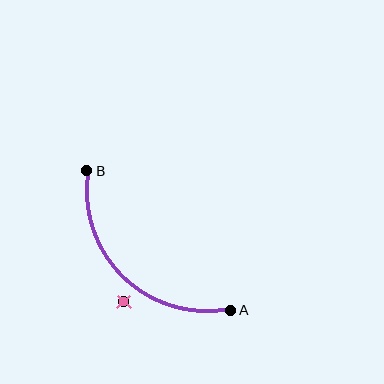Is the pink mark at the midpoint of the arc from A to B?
No — the pink mark does not lie on the arc at all. It sits slightly outside the curve.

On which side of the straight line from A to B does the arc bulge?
The arc bulges below and to the left of the straight line connecting A and B.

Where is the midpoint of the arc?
The arc midpoint is the point on the curve farthest from the straight line joining A and B. It sits below and to the left of that line.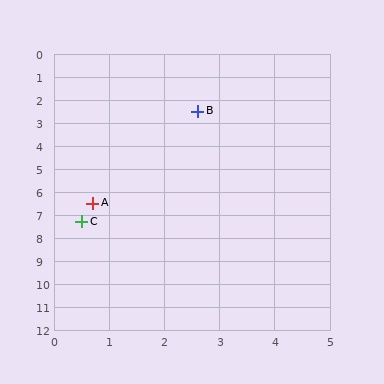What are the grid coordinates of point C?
Point C is at approximately (0.5, 7.3).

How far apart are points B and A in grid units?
Points B and A are about 4.4 grid units apart.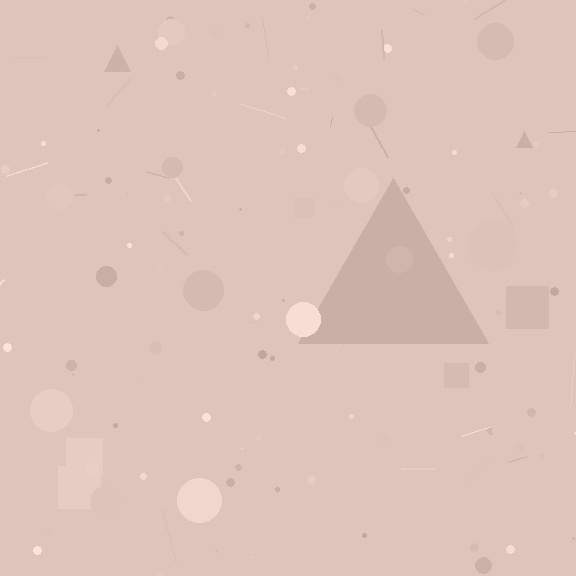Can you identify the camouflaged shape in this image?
The camouflaged shape is a triangle.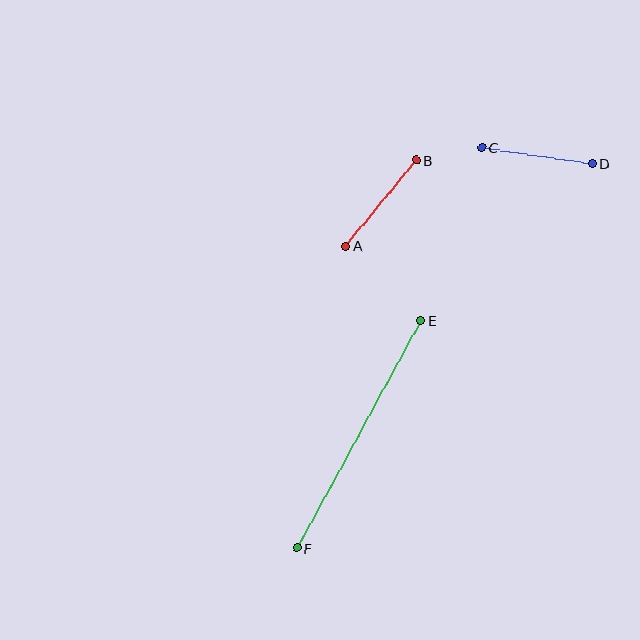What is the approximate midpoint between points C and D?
The midpoint is at approximately (537, 156) pixels.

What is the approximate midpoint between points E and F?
The midpoint is at approximately (359, 434) pixels.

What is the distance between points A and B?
The distance is approximately 111 pixels.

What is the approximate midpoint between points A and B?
The midpoint is at approximately (381, 203) pixels.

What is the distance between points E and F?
The distance is approximately 259 pixels.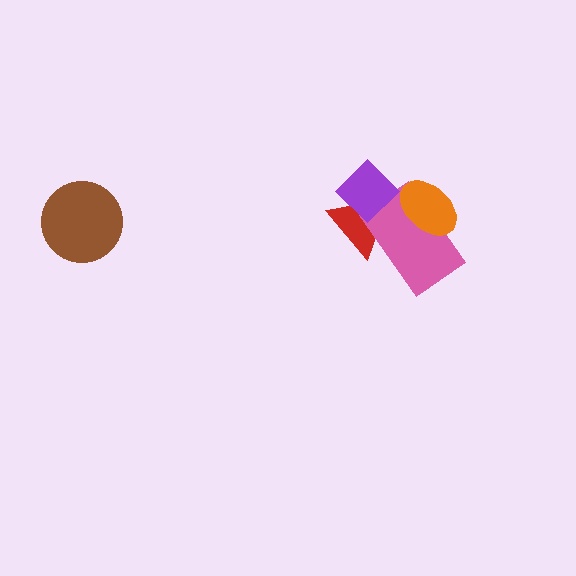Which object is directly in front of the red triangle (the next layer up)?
The pink rectangle is directly in front of the red triangle.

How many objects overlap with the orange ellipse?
1 object overlaps with the orange ellipse.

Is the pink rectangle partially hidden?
Yes, it is partially covered by another shape.